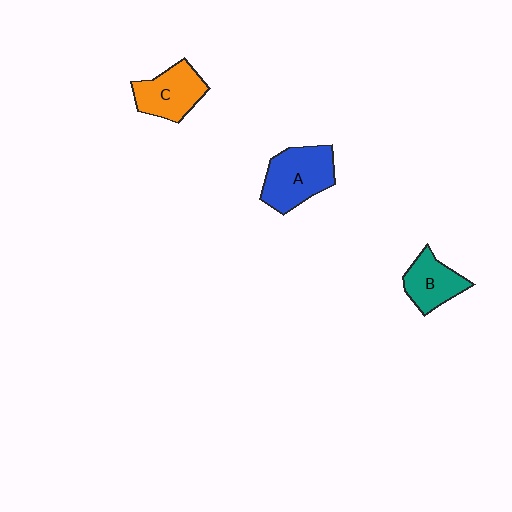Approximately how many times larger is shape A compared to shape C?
Approximately 1.2 times.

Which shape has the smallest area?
Shape B (teal).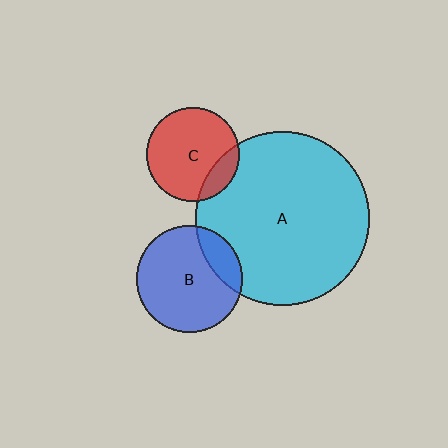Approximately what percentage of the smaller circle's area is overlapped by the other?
Approximately 20%.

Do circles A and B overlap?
Yes.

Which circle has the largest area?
Circle A (cyan).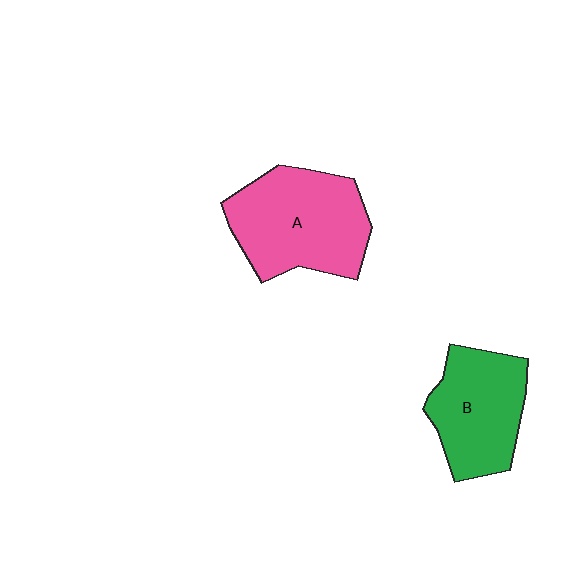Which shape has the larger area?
Shape A (pink).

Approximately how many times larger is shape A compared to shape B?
Approximately 1.3 times.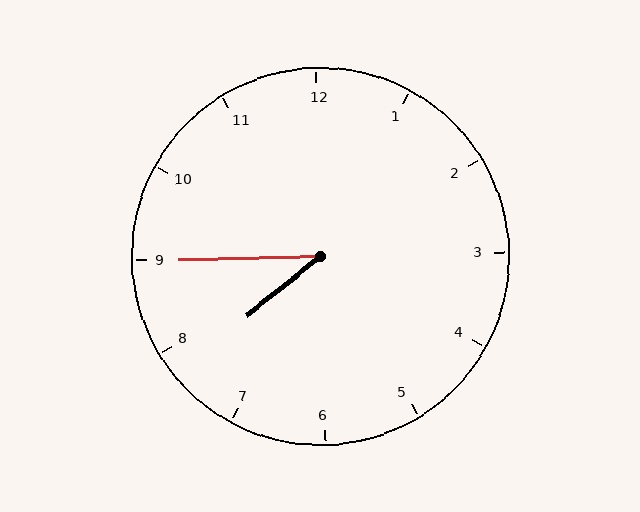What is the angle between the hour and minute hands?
Approximately 38 degrees.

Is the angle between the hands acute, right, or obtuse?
It is acute.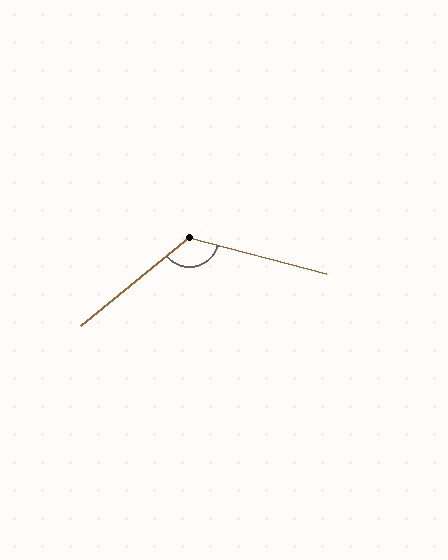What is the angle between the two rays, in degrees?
Approximately 126 degrees.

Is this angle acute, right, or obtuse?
It is obtuse.